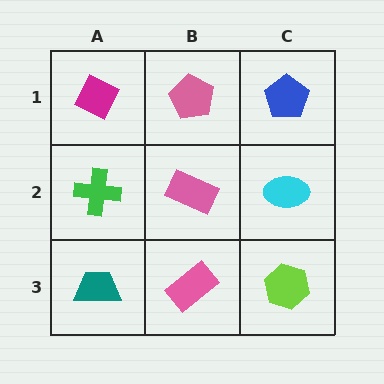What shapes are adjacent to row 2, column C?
A blue pentagon (row 1, column C), a lime hexagon (row 3, column C), a pink rectangle (row 2, column B).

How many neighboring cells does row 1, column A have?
2.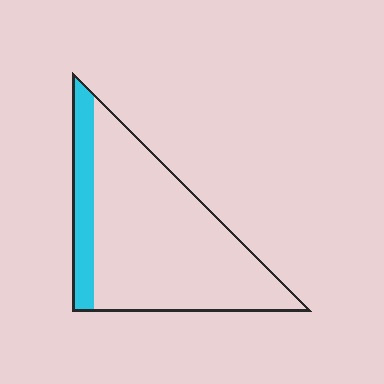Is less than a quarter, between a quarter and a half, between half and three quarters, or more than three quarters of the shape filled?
Less than a quarter.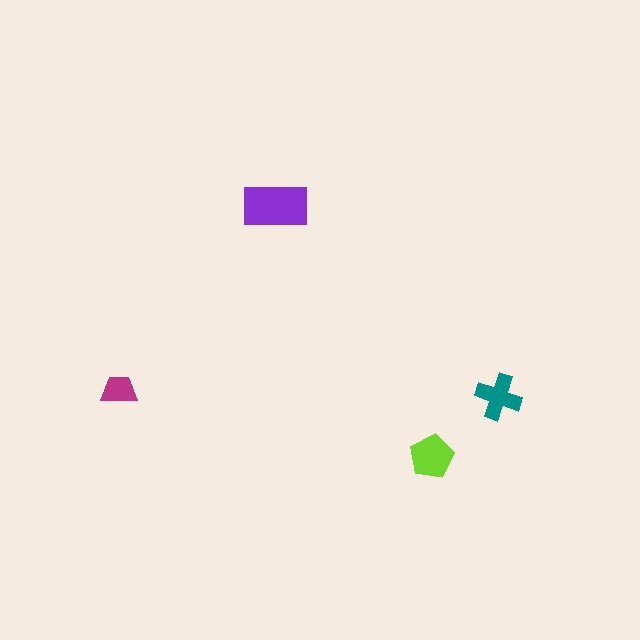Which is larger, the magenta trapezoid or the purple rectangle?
The purple rectangle.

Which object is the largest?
The purple rectangle.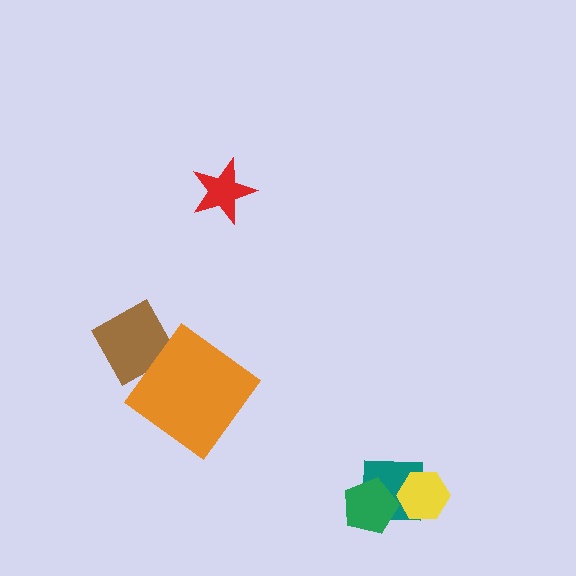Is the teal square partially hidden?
Yes, it is partially covered by another shape.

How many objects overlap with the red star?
0 objects overlap with the red star.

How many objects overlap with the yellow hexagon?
1 object overlaps with the yellow hexagon.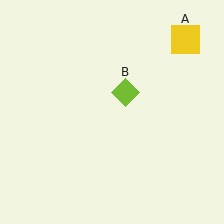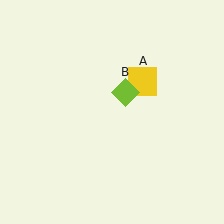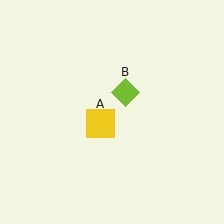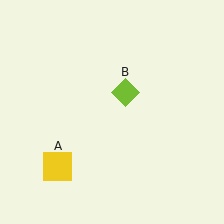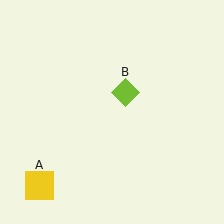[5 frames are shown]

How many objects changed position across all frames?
1 object changed position: yellow square (object A).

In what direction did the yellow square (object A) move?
The yellow square (object A) moved down and to the left.